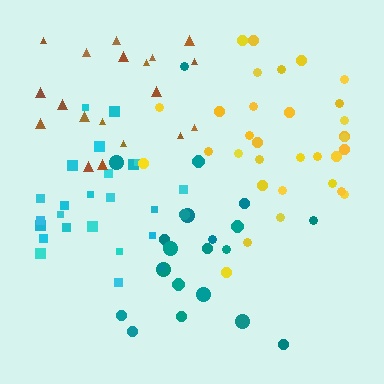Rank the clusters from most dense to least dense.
cyan, yellow, brown, teal.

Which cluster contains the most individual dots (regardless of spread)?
Yellow (32).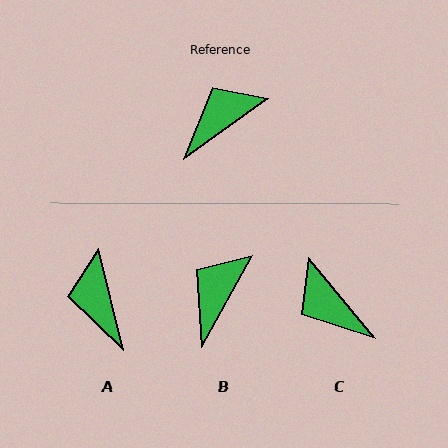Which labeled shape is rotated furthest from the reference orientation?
C, about 93 degrees away.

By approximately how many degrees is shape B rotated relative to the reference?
Approximately 25 degrees counter-clockwise.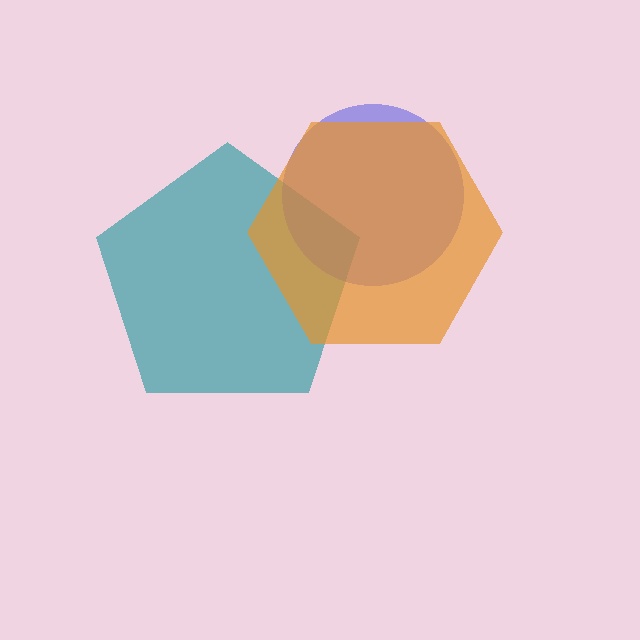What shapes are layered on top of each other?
The layered shapes are: a teal pentagon, a blue circle, an orange hexagon.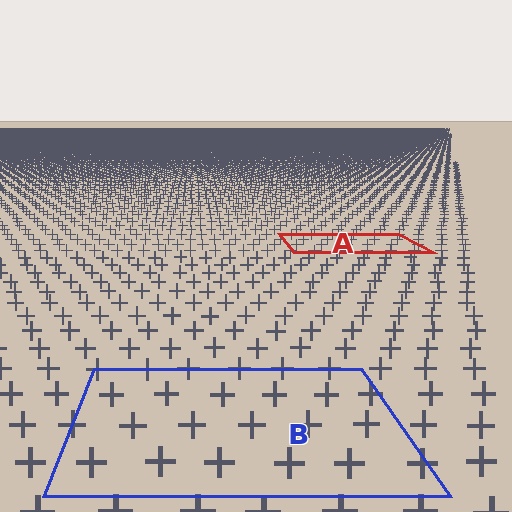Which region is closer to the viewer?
Region B is closer. The texture elements there are larger and more spread out.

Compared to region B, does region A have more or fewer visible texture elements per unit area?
Region A has more texture elements per unit area — they are packed more densely because it is farther away.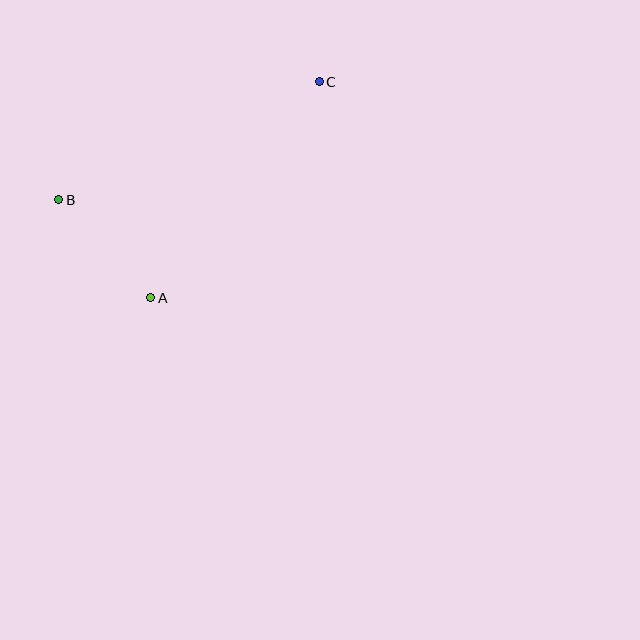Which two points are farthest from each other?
Points B and C are farthest from each other.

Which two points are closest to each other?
Points A and B are closest to each other.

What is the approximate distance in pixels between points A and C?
The distance between A and C is approximately 274 pixels.